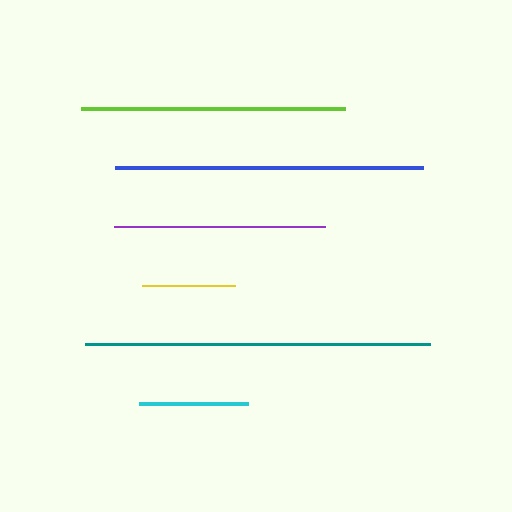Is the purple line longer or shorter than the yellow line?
The purple line is longer than the yellow line.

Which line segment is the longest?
The teal line is the longest at approximately 345 pixels.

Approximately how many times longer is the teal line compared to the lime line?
The teal line is approximately 1.3 times the length of the lime line.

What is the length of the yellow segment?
The yellow segment is approximately 93 pixels long.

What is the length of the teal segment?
The teal segment is approximately 345 pixels long.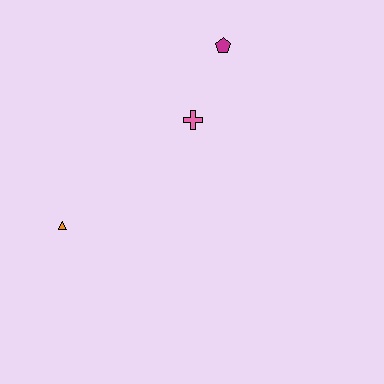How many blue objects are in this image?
There are no blue objects.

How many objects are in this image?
There are 3 objects.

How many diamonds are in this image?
There are no diamonds.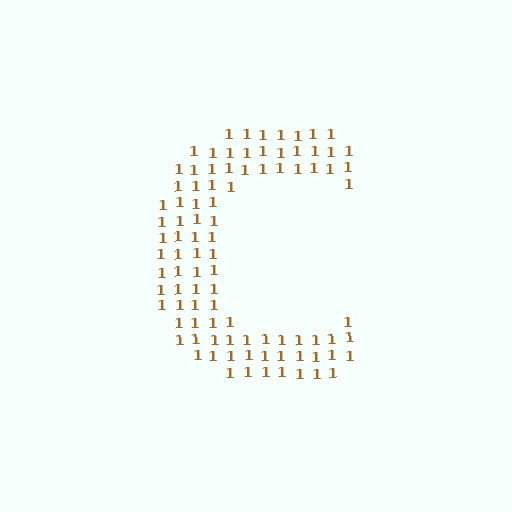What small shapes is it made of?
It is made of small digit 1's.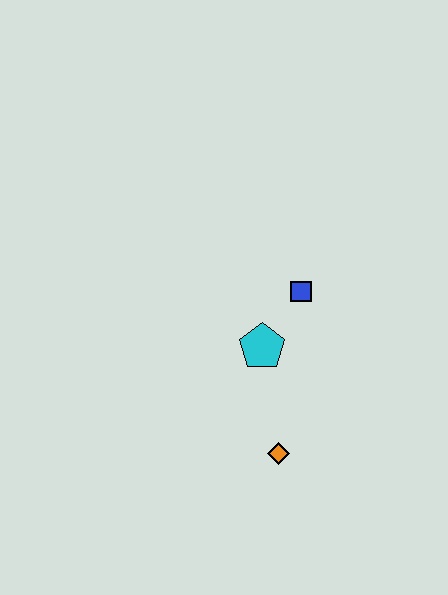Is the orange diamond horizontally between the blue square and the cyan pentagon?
Yes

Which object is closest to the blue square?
The cyan pentagon is closest to the blue square.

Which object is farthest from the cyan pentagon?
The orange diamond is farthest from the cyan pentagon.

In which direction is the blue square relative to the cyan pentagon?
The blue square is above the cyan pentagon.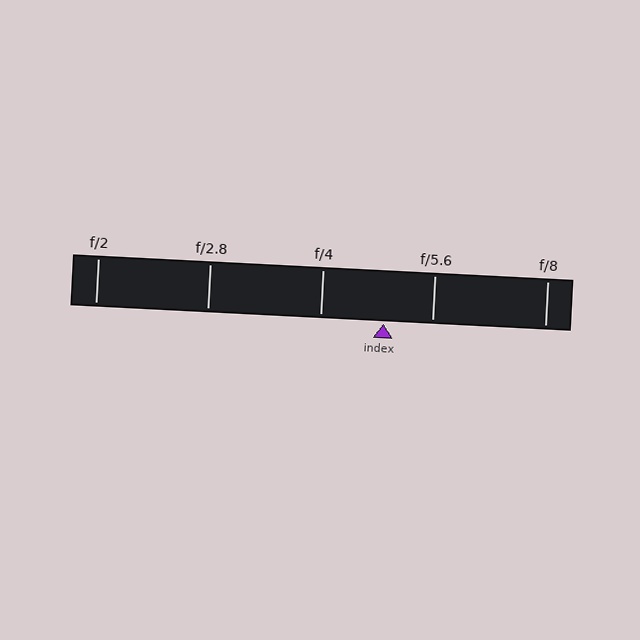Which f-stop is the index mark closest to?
The index mark is closest to f/5.6.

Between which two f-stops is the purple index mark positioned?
The index mark is between f/4 and f/5.6.